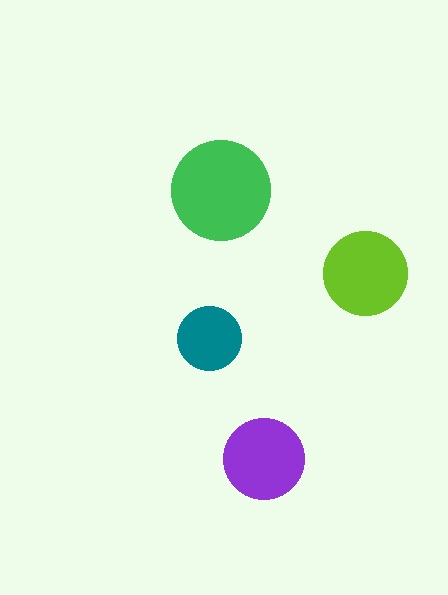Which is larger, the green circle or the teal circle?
The green one.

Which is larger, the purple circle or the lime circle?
The lime one.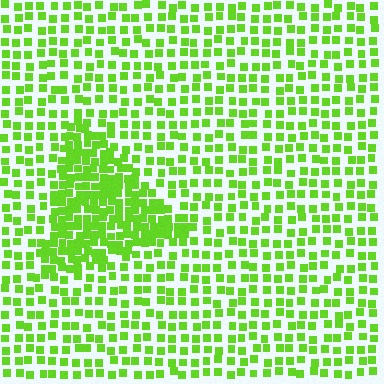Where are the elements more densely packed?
The elements are more densely packed inside the triangle boundary.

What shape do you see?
I see a triangle.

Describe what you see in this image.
The image contains small lime elements arranged at two different densities. A triangle-shaped region is visible where the elements are more densely packed than the surrounding area.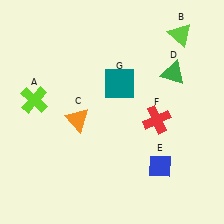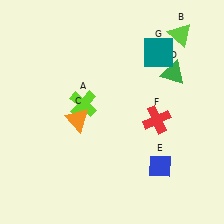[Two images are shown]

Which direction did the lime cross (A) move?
The lime cross (A) moved right.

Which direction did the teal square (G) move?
The teal square (G) moved right.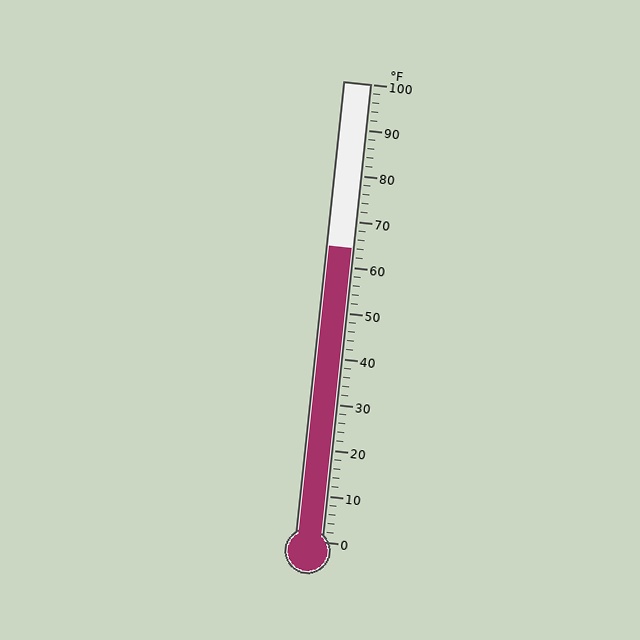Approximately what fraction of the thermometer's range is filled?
The thermometer is filled to approximately 65% of its range.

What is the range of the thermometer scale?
The thermometer scale ranges from 0°F to 100°F.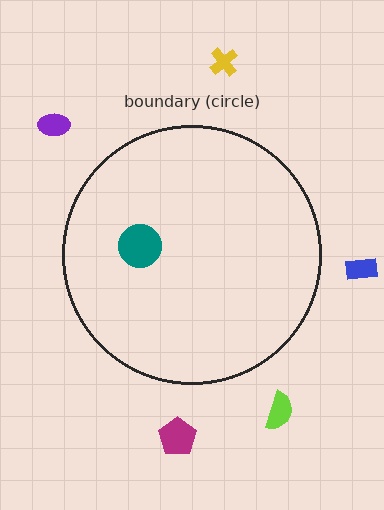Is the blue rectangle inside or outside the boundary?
Outside.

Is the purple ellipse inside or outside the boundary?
Outside.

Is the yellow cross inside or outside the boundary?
Outside.